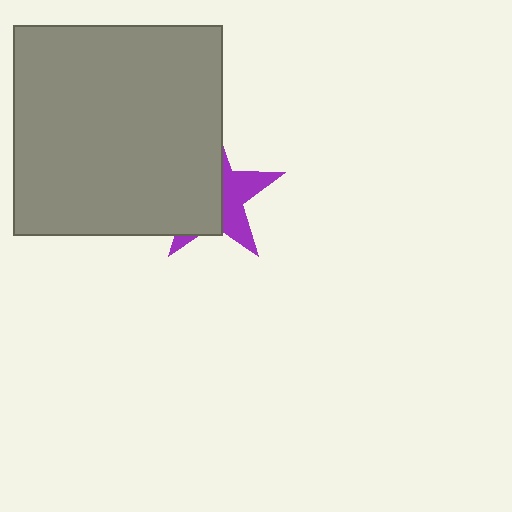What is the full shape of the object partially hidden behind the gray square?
The partially hidden object is a purple star.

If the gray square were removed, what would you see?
You would see the complete purple star.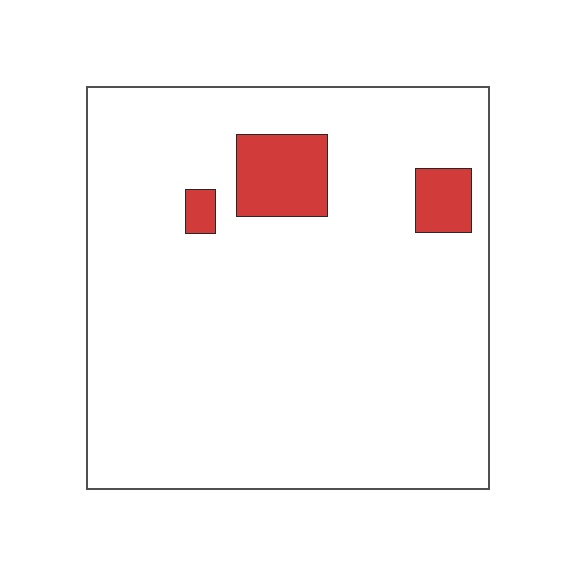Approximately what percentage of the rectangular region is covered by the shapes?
Approximately 10%.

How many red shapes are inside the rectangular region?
3.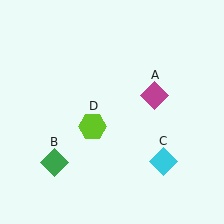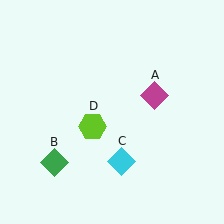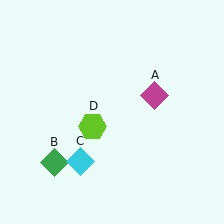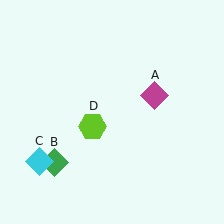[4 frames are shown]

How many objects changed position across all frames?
1 object changed position: cyan diamond (object C).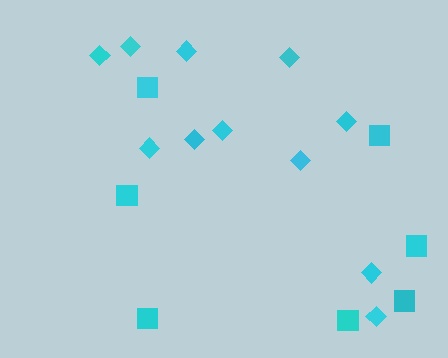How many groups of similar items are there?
There are 2 groups: one group of diamonds (11) and one group of squares (7).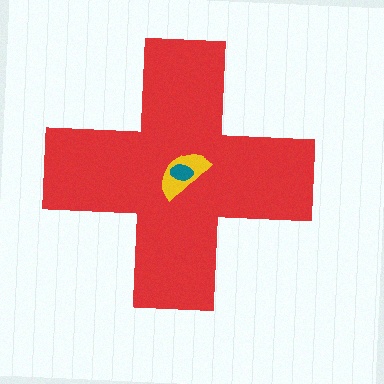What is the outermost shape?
The red cross.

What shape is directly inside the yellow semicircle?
The teal ellipse.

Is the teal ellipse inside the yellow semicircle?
Yes.